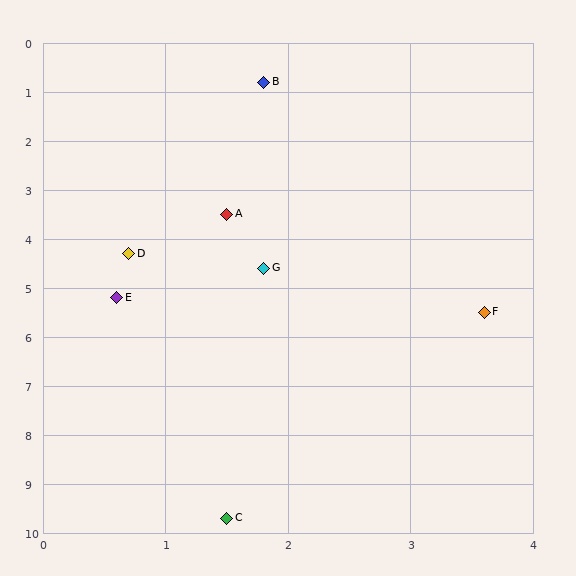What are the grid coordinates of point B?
Point B is at approximately (1.8, 0.8).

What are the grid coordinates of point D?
Point D is at approximately (0.7, 4.3).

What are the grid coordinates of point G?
Point G is at approximately (1.8, 4.6).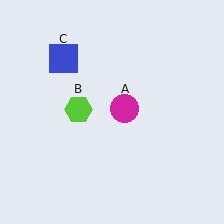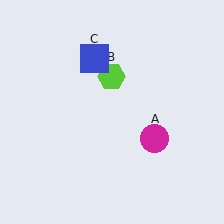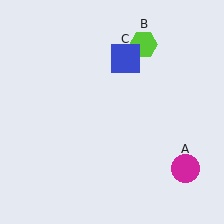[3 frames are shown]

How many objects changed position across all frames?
3 objects changed position: magenta circle (object A), lime hexagon (object B), blue square (object C).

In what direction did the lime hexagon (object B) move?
The lime hexagon (object B) moved up and to the right.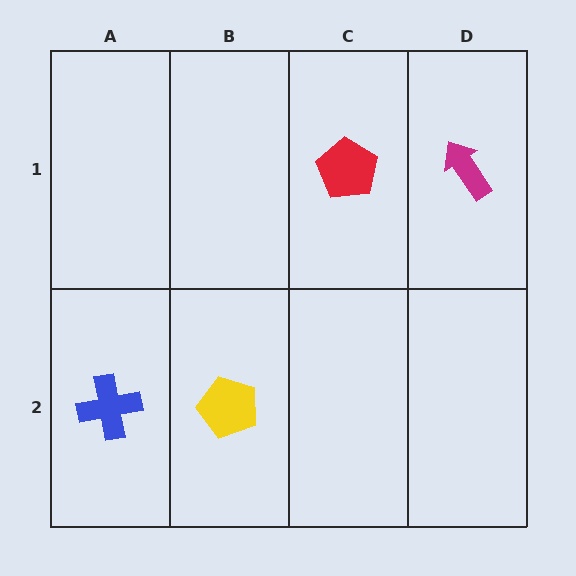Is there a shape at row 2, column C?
No, that cell is empty.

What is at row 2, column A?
A blue cross.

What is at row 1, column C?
A red pentagon.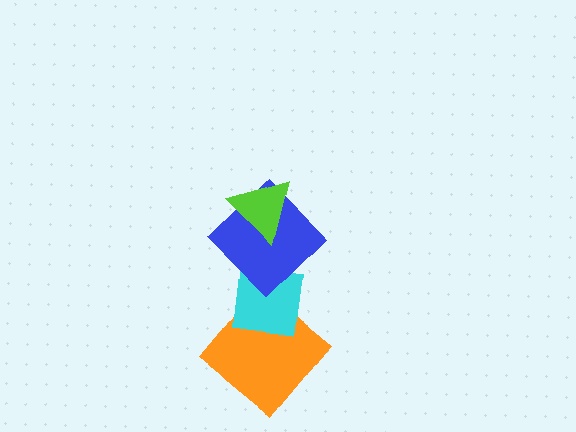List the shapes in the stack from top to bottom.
From top to bottom: the lime triangle, the blue diamond, the cyan square, the orange diamond.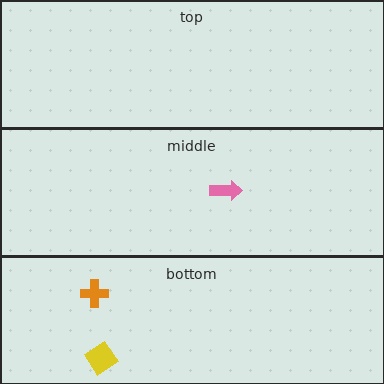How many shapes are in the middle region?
1.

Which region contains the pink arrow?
The middle region.